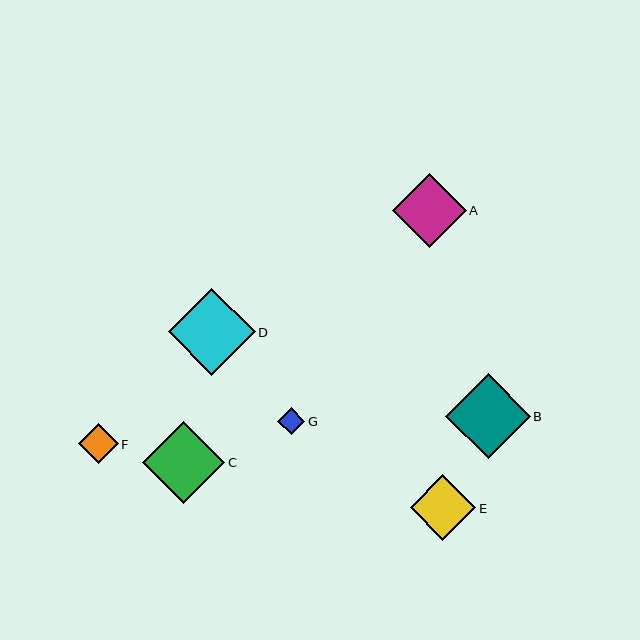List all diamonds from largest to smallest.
From largest to smallest: D, B, C, A, E, F, G.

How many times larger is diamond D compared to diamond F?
Diamond D is approximately 2.2 times the size of diamond F.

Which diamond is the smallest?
Diamond G is the smallest with a size of approximately 27 pixels.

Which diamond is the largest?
Diamond D is the largest with a size of approximately 87 pixels.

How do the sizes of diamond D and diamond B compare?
Diamond D and diamond B are approximately the same size.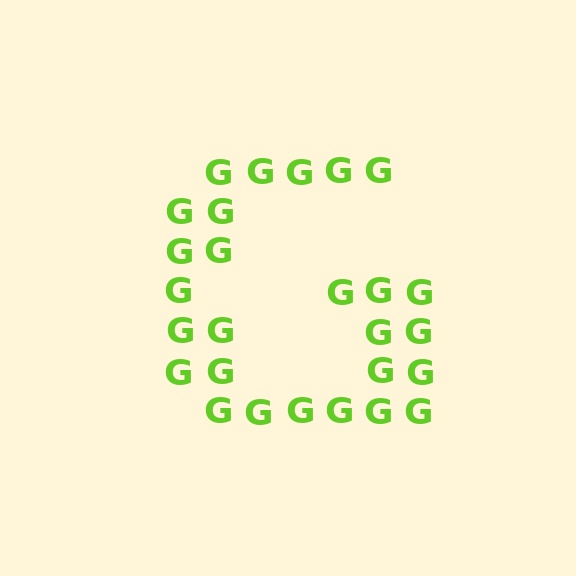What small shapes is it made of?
It is made of small letter G's.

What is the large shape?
The large shape is the letter G.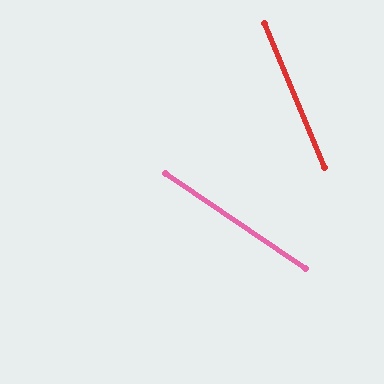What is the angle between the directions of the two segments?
Approximately 34 degrees.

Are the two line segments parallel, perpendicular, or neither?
Neither parallel nor perpendicular — they differ by about 34°.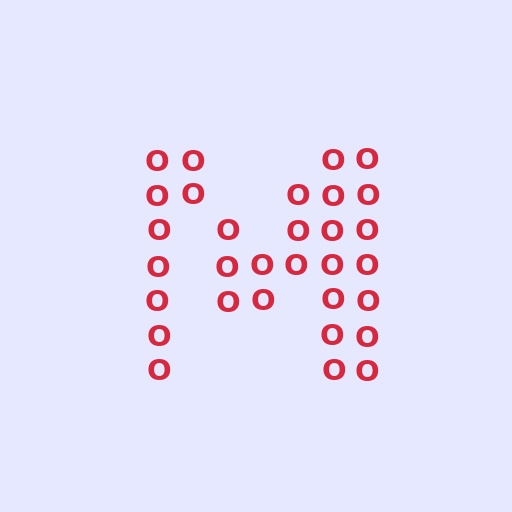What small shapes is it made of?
It is made of small letter O's.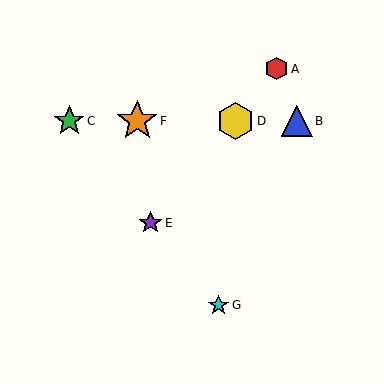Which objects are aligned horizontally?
Objects B, C, D, F are aligned horizontally.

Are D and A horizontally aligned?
No, D is at y≈121 and A is at y≈69.